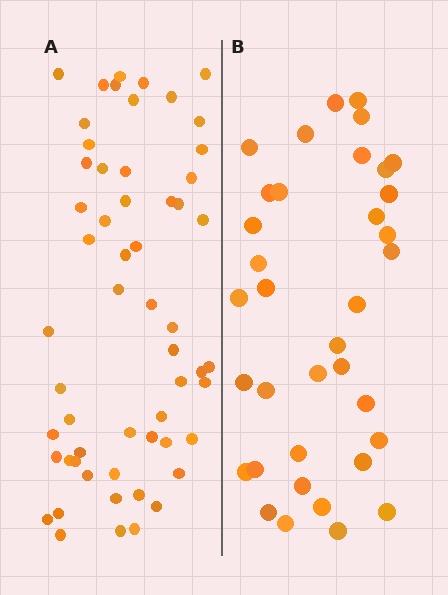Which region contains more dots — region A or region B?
Region A (the left region) has more dots.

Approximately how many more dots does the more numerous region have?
Region A has approximately 20 more dots than region B.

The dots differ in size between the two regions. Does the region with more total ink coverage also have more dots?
No. Region B has more total ink coverage because its dots are larger, but region A actually contains more individual dots. Total area can be misleading — the number of items is what matters here.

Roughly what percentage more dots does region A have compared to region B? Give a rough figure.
About 60% more.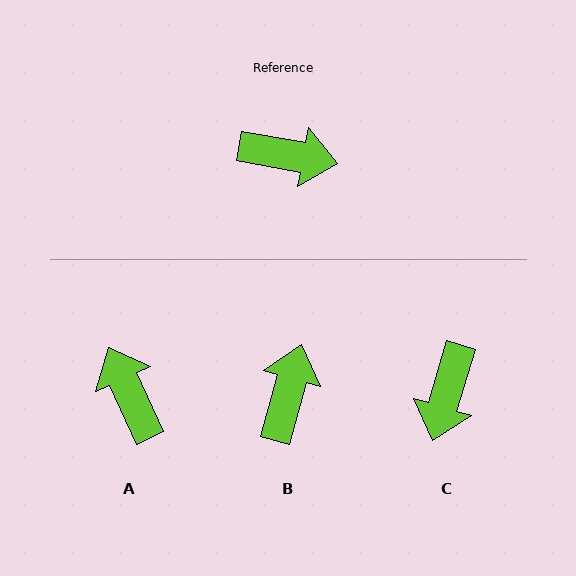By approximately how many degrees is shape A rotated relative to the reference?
Approximately 125 degrees counter-clockwise.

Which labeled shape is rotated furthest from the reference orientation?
A, about 125 degrees away.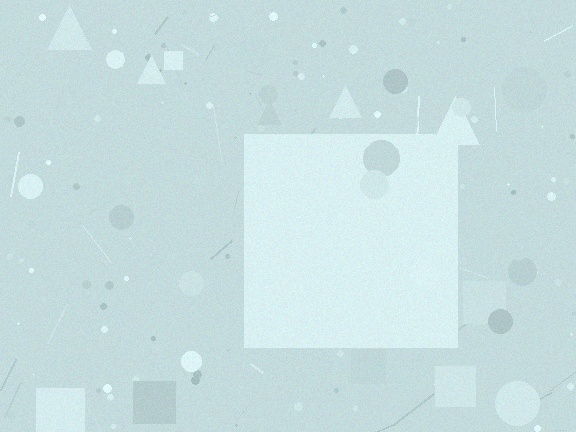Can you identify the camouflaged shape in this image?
The camouflaged shape is a square.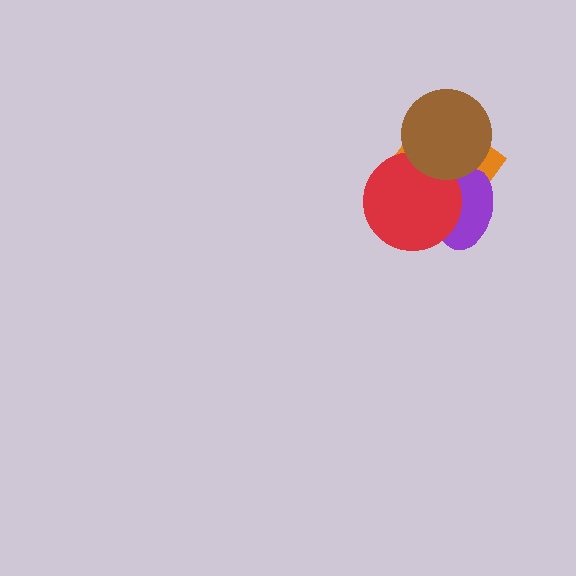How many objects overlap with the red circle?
3 objects overlap with the red circle.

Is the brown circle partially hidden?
No, no other shape covers it.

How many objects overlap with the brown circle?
3 objects overlap with the brown circle.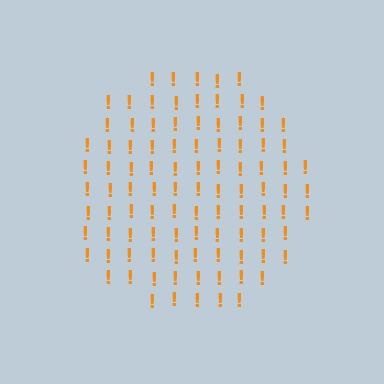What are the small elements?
The small elements are exclamation marks.